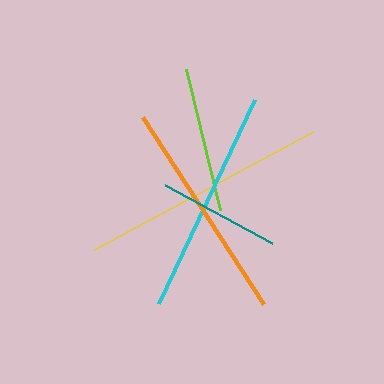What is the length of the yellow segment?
The yellow segment is approximately 250 pixels long.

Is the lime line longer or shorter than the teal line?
The lime line is longer than the teal line.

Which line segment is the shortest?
The teal line is the shortest at approximately 121 pixels.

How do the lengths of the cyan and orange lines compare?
The cyan and orange lines are approximately the same length.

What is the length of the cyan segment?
The cyan segment is approximately 226 pixels long.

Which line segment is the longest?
The yellow line is the longest at approximately 250 pixels.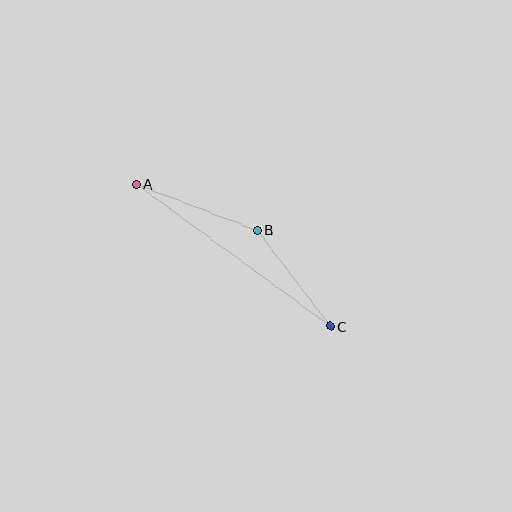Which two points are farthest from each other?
Points A and C are farthest from each other.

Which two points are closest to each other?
Points B and C are closest to each other.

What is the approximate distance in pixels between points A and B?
The distance between A and B is approximately 129 pixels.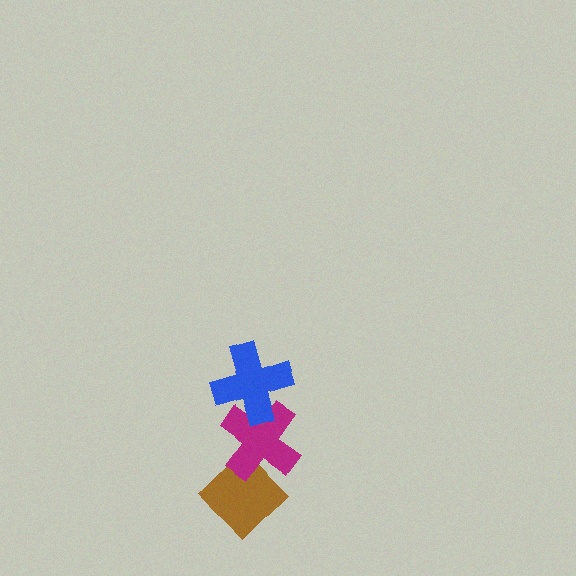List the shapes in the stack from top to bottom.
From top to bottom: the blue cross, the magenta cross, the brown diamond.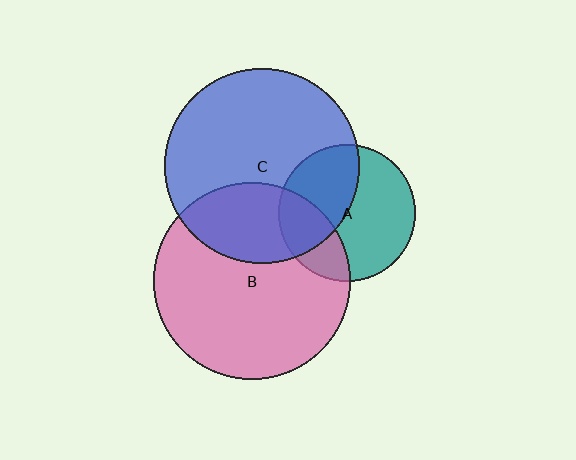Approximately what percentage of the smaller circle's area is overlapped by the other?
Approximately 25%.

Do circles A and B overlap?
Yes.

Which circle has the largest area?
Circle B (pink).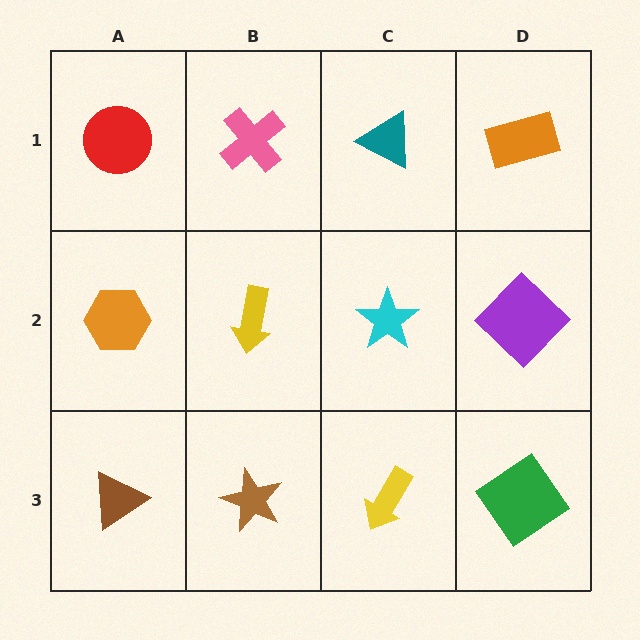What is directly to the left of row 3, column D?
A yellow arrow.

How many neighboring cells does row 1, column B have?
3.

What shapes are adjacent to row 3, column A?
An orange hexagon (row 2, column A), a brown star (row 3, column B).